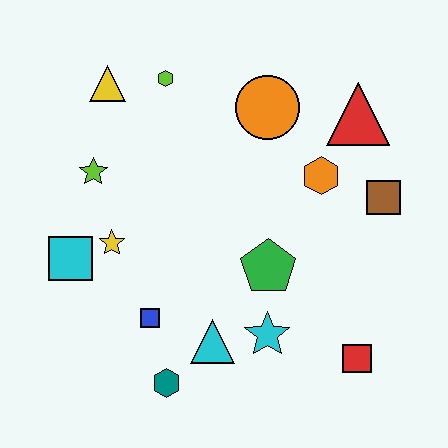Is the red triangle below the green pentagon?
No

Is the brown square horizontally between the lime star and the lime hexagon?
No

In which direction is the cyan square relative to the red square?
The cyan square is to the left of the red square.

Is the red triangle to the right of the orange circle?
Yes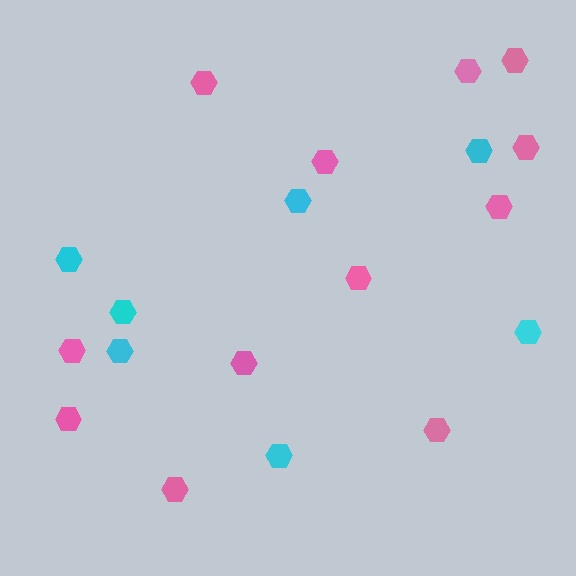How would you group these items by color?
There are 2 groups: one group of cyan hexagons (7) and one group of pink hexagons (12).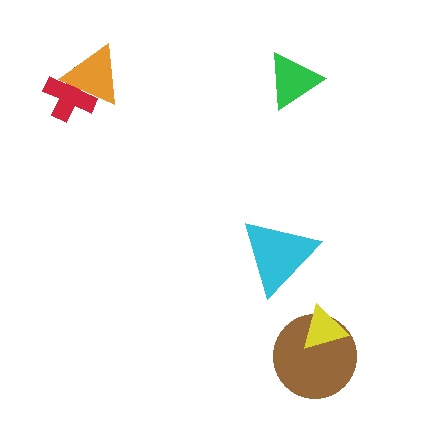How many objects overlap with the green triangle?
0 objects overlap with the green triangle.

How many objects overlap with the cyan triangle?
0 objects overlap with the cyan triangle.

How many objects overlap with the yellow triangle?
1 object overlaps with the yellow triangle.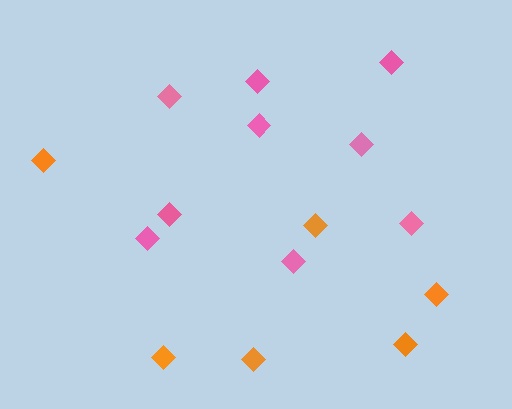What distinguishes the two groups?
There are 2 groups: one group of pink diamonds (9) and one group of orange diamonds (6).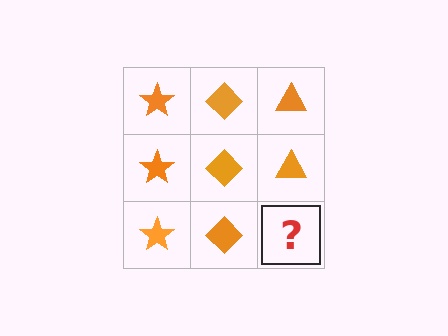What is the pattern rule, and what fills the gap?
The rule is that each column has a consistent shape. The gap should be filled with an orange triangle.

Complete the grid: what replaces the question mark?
The question mark should be replaced with an orange triangle.